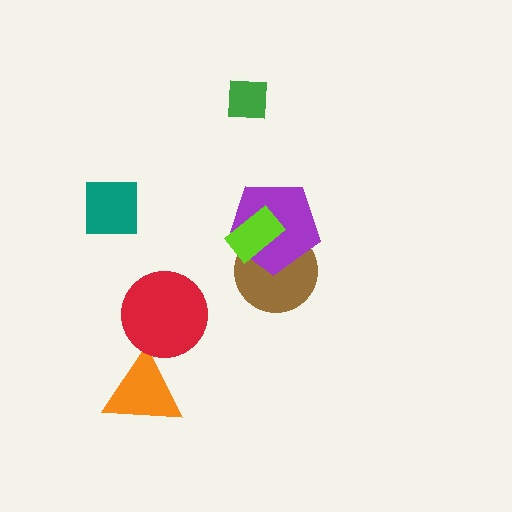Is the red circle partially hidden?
No, no other shape covers it.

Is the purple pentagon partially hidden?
Yes, it is partially covered by another shape.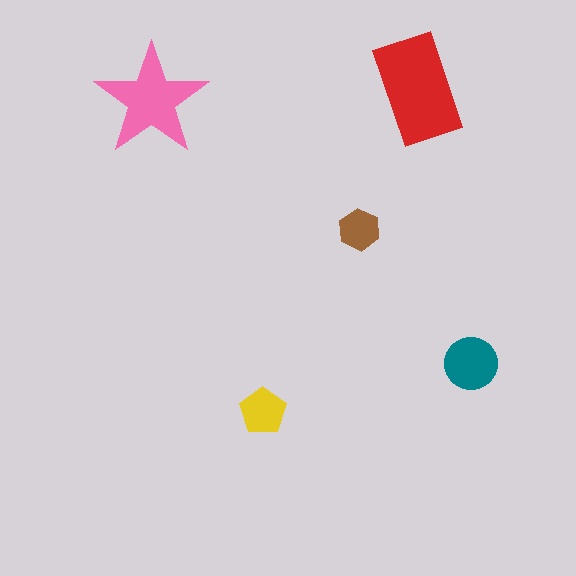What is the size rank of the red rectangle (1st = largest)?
1st.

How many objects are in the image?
There are 5 objects in the image.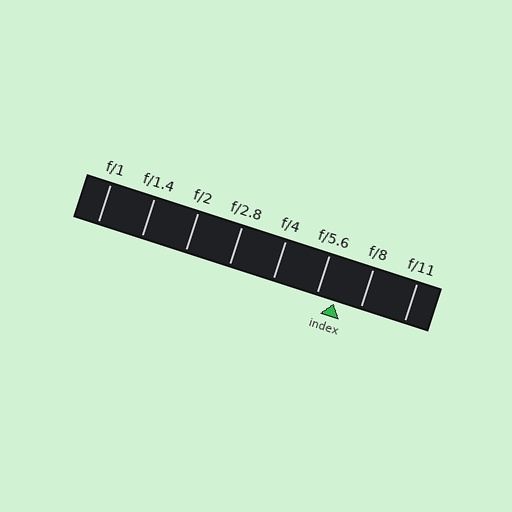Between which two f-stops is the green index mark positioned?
The index mark is between f/5.6 and f/8.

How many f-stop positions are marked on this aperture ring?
There are 8 f-stop positions marked.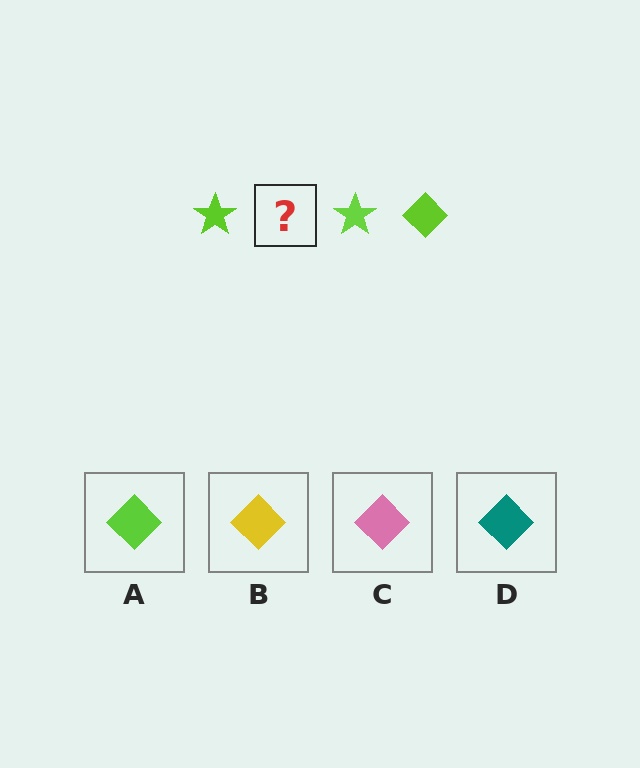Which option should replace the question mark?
Option A.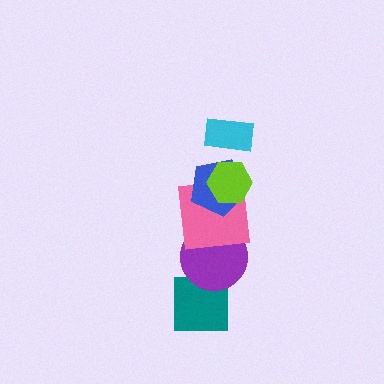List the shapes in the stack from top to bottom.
From top to bottom: the cyan rectangle, the lime hexagon, the blue pentagon, the pink square, the purple circle, the teal square.